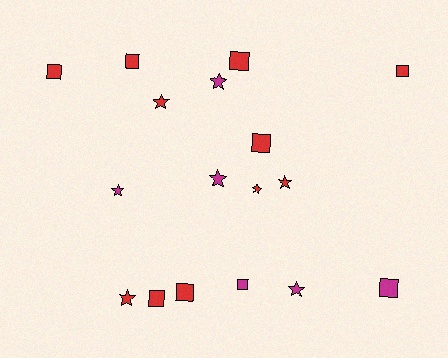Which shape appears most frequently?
Square, with 9 objects.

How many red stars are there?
There are 4 red stars.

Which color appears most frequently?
Red, with 11 objects.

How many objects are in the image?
There are 17 objects.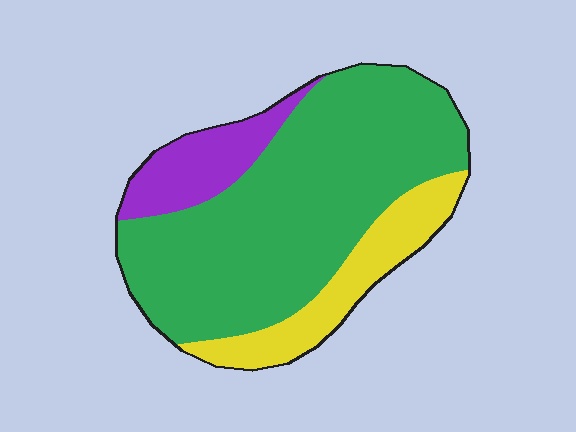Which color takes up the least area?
Purple, at roughly 15%.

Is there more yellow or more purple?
Yellow.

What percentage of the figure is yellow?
Yellow covers roughly 20% of the figure.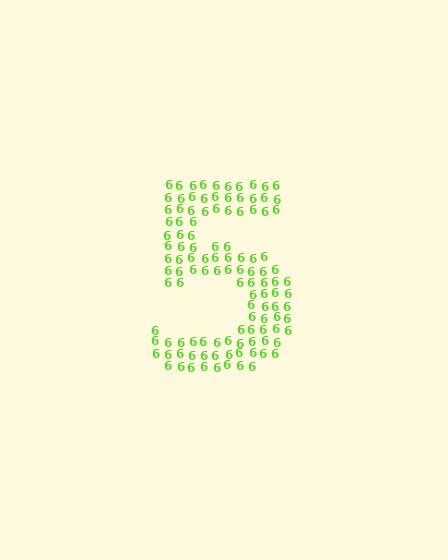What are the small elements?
The small elements are digit 6's.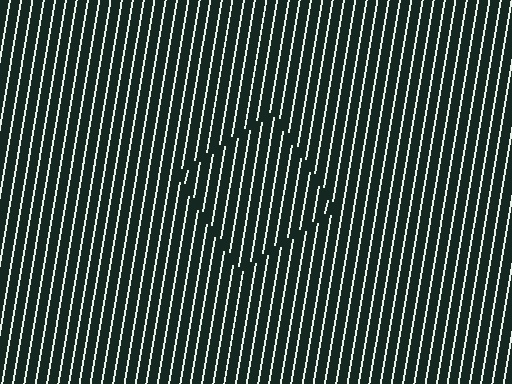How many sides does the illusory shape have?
4 sides — the line-ends trace a square.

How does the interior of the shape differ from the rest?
The interior of the shape contains the same grating, shifted by half a period — the contour is defined by the phase discontinuity where line-ends from the inner and outer gratings abut.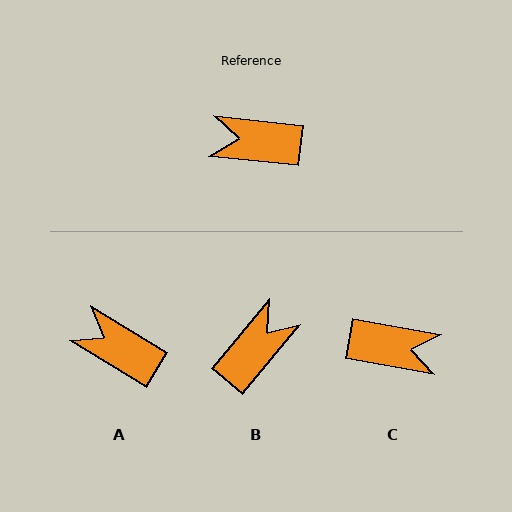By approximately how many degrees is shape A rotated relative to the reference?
Approximately 25 degrees clockwise.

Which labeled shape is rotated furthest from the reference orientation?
C, about 176 degrees away.